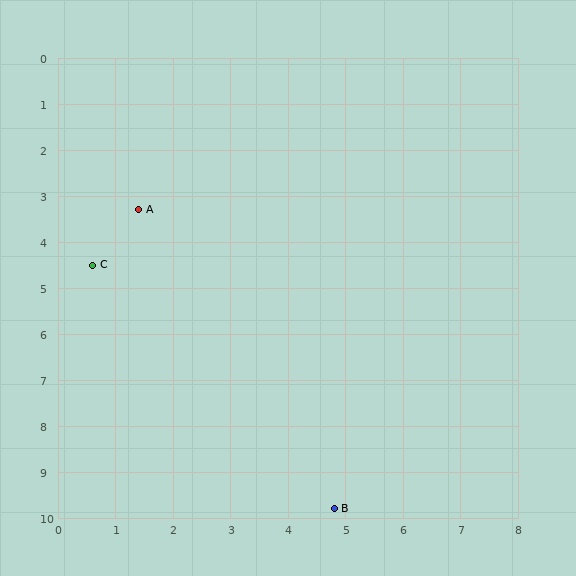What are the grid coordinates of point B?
Point B is at approximately (4.8, 9.8).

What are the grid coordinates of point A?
Point A is at approximately (1.4, 3.3).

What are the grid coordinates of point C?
Point C is at approximately (0.6, 4.5).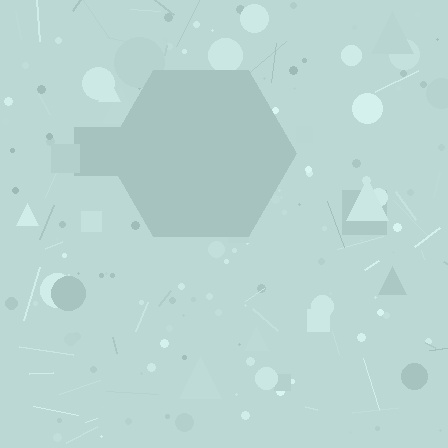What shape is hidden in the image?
A hexagon is hidden in the image.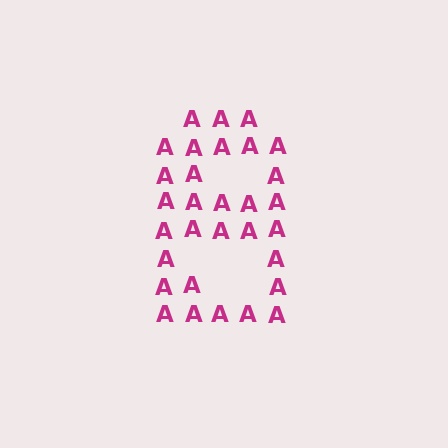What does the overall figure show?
The overall figure shows the digit 8.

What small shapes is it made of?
It is made of small letter A's.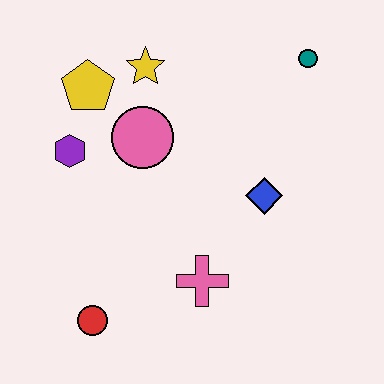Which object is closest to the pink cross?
The blue diamond is closest to the pink cross.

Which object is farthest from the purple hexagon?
The teal circle is farthest from the purple hexagon.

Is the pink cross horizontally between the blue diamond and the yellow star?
Yes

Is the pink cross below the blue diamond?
Yes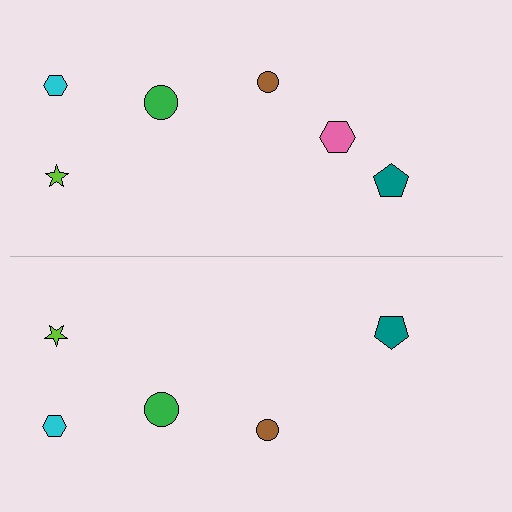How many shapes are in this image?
There are 11 shapes in this image.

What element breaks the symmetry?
A pink hexagon is missing from the bottom side.